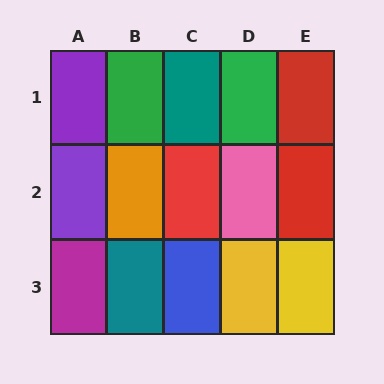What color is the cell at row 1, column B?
Green.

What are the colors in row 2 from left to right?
Purple, orange, red, pink, red.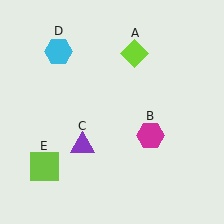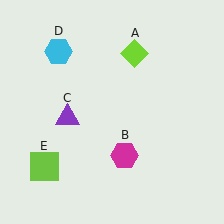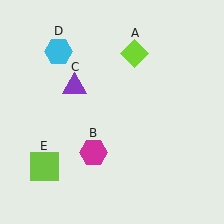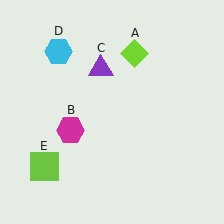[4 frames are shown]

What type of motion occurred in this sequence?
The magenta hexagon (object B), purple triangle (object C) rotated clockwise around the center of the scene.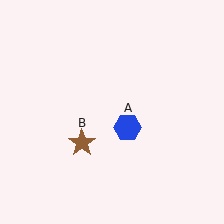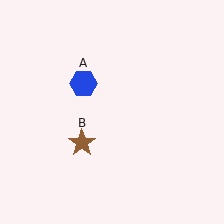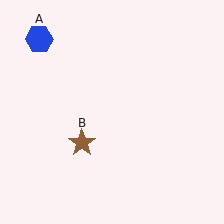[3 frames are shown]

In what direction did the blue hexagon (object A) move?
The blue hexagon (object A) moved up and to the left.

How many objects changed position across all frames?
1 object changed position: blue hexagon (object A).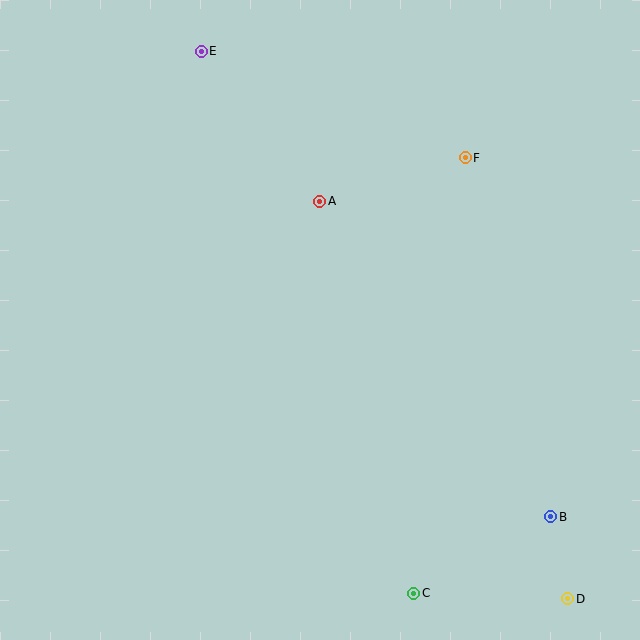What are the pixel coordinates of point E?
Point E is at (201, 51).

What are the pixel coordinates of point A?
Point A is at (320, 201).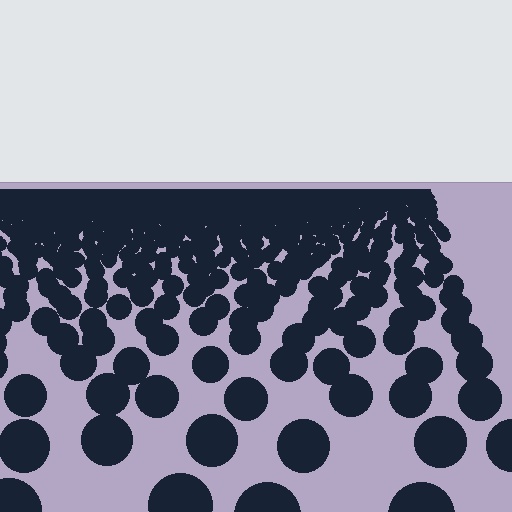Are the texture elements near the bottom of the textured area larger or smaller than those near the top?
Larger. Near the bottom, elements are closer to the viewer and appear at a bigger on-screen size.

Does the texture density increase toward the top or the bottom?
Density increases toward the top.